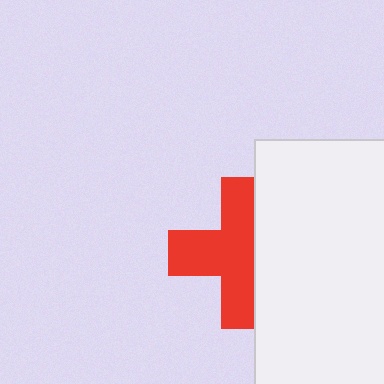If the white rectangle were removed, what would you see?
You would see the complete red cross.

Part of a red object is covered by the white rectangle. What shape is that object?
It is a cross.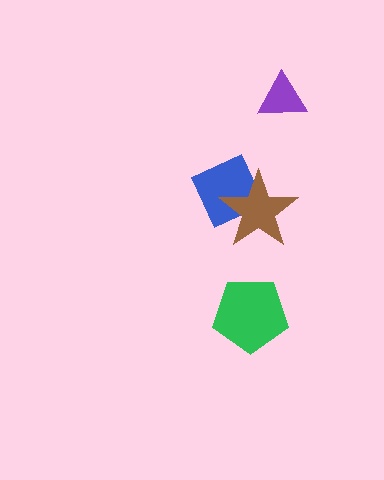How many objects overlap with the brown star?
1 object overlaps with the brown star.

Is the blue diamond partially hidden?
Yes, it is partially covered by another shape.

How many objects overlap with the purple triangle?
0 objects overlap with the purple triangle.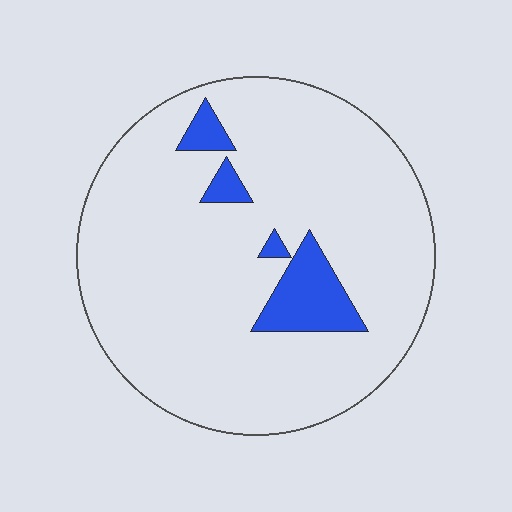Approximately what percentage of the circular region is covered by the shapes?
Approximately 10%.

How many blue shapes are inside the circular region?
4.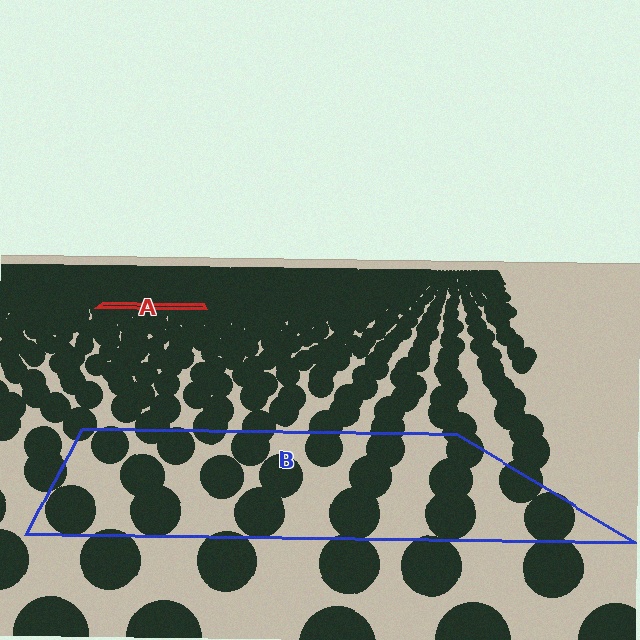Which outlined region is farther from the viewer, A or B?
Region A is farther from the viewer — the texture elements inside it appear smaller and more densely packed.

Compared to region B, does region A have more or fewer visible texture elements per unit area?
Region A has more texture elements per unit area — they are packed more densely because it is farther away.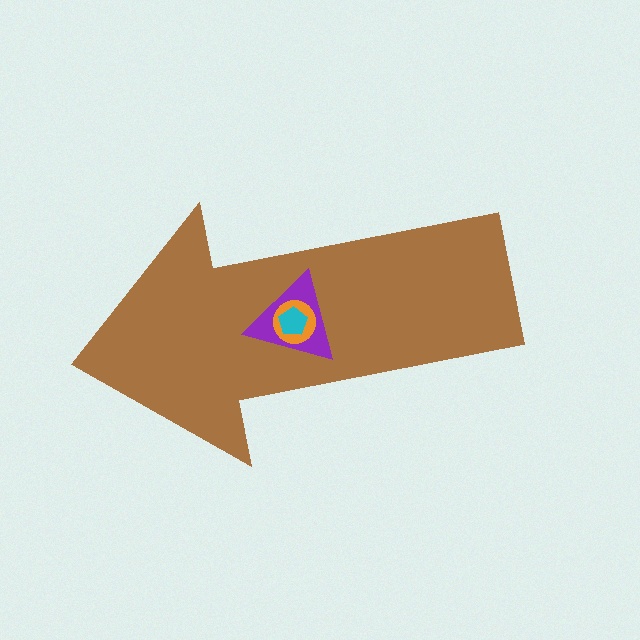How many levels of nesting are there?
4.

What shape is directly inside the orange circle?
The cyan pentagon.